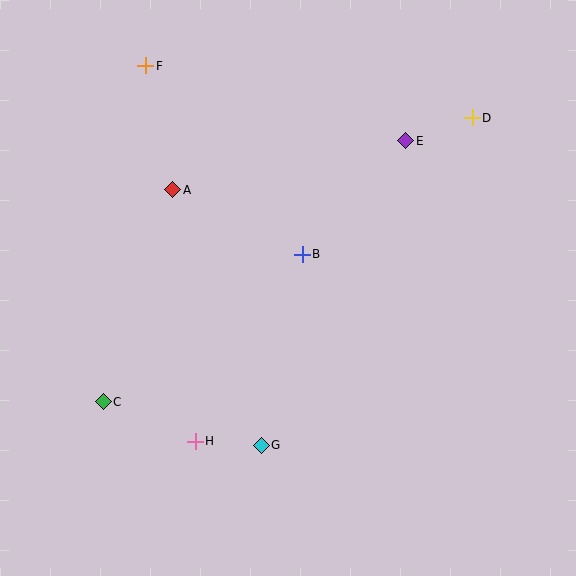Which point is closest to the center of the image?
Point B at (302, 254) is closest to the center.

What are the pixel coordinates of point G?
Point G is at (261, 445).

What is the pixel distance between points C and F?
The distance between C and F is 338 pixels.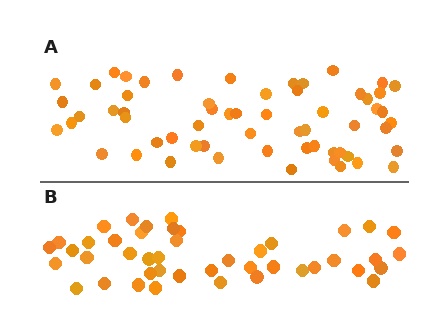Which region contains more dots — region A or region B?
Region A (the top region) has more dots.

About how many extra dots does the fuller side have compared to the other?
Region A has approximately 15 more dots than region B.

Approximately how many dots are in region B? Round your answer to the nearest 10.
About 40 dots. (The exact count is 44, which rounds to 40.)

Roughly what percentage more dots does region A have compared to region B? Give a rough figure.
About 35% more.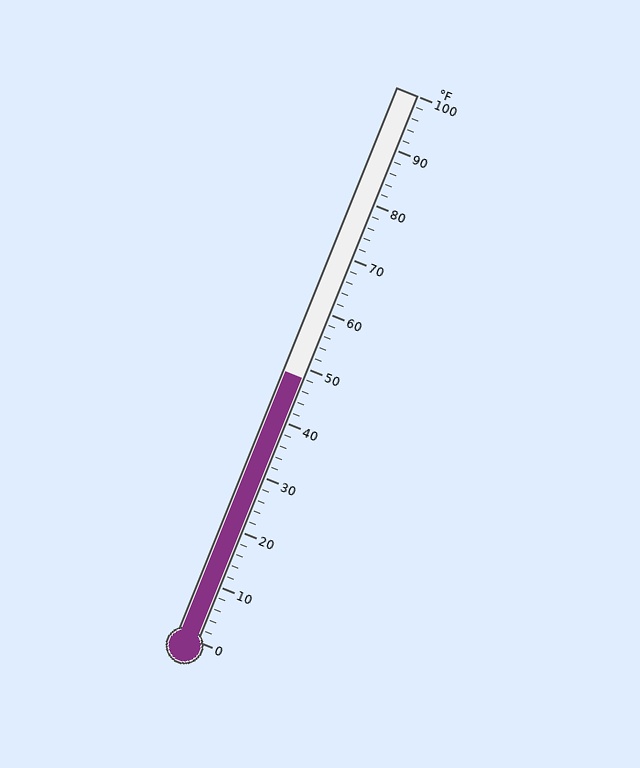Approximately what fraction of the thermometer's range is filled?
The thermometer is filled to approximately 50% of its range.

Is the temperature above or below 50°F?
The temperature is below 50°F.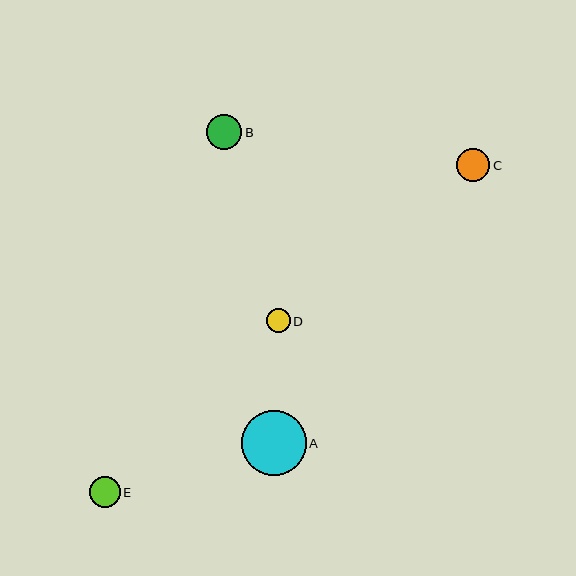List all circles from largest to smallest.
From largest to smallest: A, B, C, E, D.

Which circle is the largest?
Circle A is the largest with a size of approximately 65 pixels.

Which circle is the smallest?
Circle D is the smallest with a size of approximately 24 pixels.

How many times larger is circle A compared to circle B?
Circle A is approximately 1.8 times the size of circle B.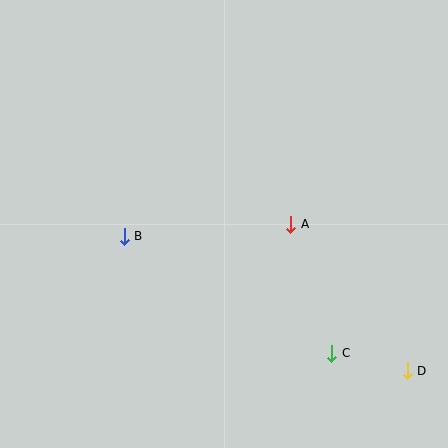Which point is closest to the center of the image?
Point A at (291, 224) is closest to the center.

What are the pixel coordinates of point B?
Point B is at (124, 236).